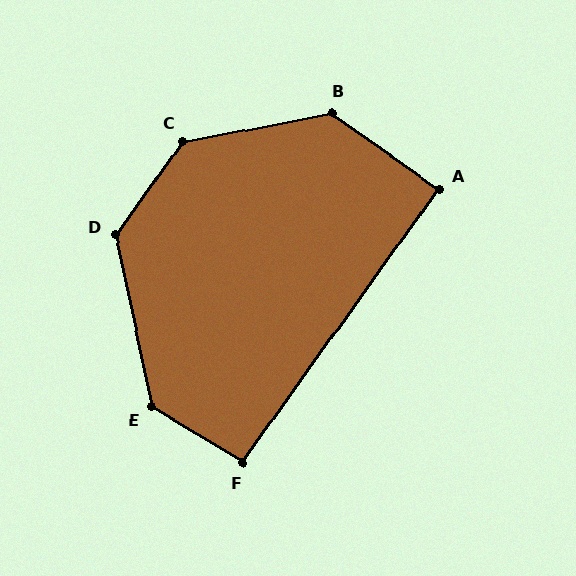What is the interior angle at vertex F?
Approximately 94 degrees (approximately right).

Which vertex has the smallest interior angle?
A, at approximately 90 degrees.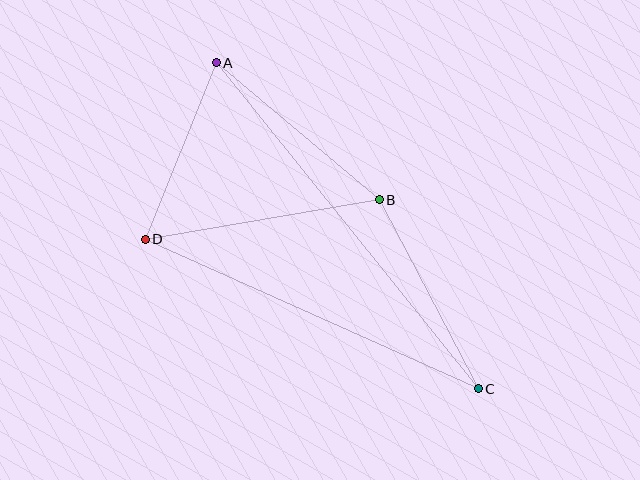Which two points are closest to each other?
Points A and D are closest to each other.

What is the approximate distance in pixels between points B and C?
The distance between B and C is approximately 213 pixels.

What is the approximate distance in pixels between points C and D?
The distance between C and D is approximately 365 pixels.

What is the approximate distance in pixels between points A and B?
The distance between A and B is approximately 213 pixels.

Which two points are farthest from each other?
Points A and C are farthest from each other.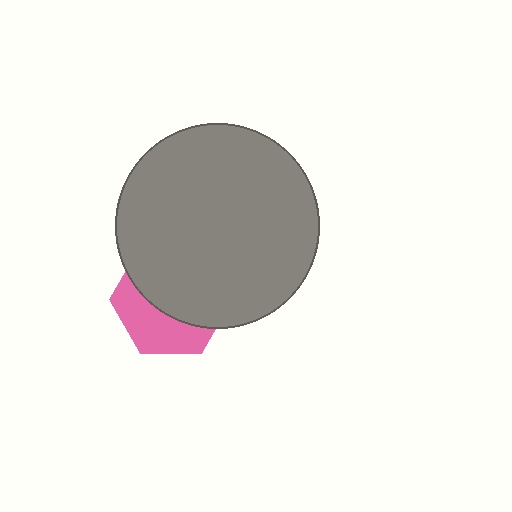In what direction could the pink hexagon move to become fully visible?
The pink hexagon could move down. That would shift it out from behind the gray circle entirely.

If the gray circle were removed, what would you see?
You would see the complete pink hexagon.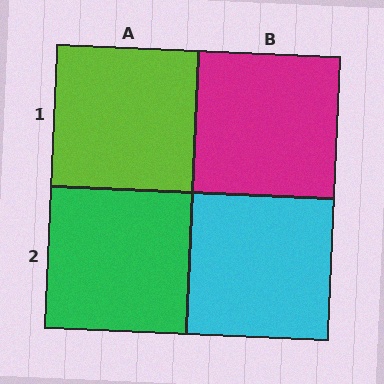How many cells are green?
1 cell is green.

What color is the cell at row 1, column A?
Lime.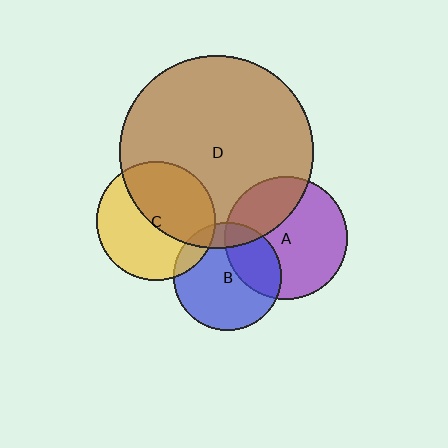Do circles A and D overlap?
Yes.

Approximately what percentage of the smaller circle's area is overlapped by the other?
Approximately 30%.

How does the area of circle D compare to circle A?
Approximately 2.5 times.